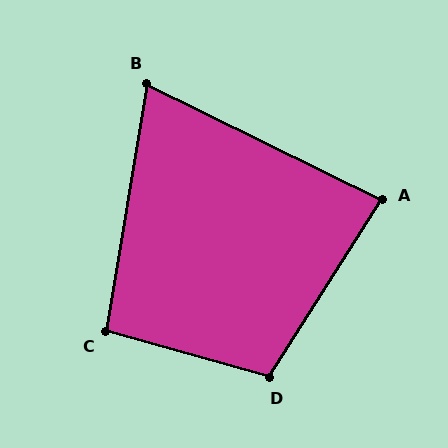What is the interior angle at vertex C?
Approximately 96 degrees (obtuse).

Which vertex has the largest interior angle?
D, at approximately 107 degrees.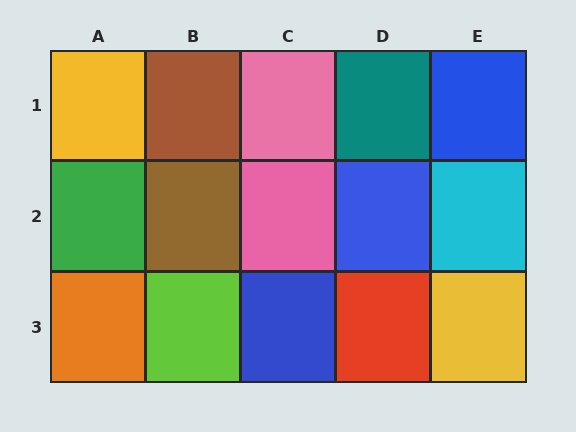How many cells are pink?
2 cells are pink.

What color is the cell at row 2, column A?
Green.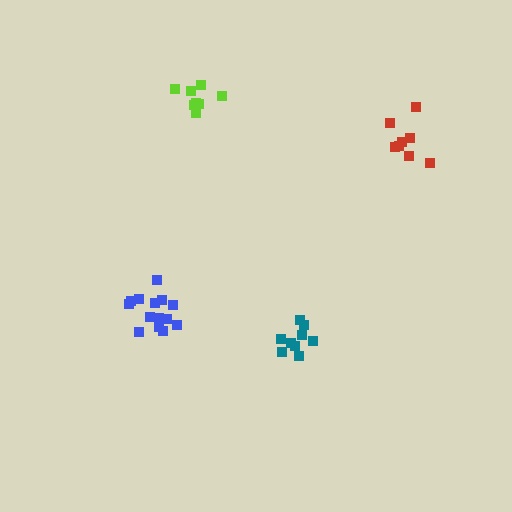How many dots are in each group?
Group 1: 8 dots, Group 2: 9 dots, Group 3: 14 dots, Group 4: 8 dots (39 total).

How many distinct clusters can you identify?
There are 4 distinct clusters.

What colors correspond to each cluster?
The clusters are colored: lime, teal, blue, red.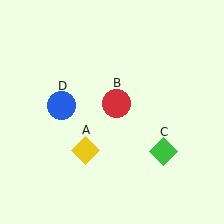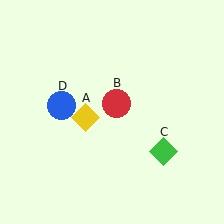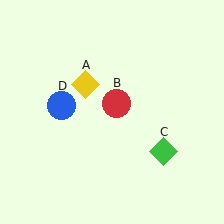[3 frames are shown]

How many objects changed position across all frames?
1 object changed position: yellow diamond (object A).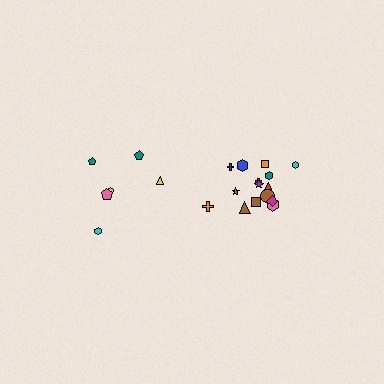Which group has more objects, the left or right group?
The right group.